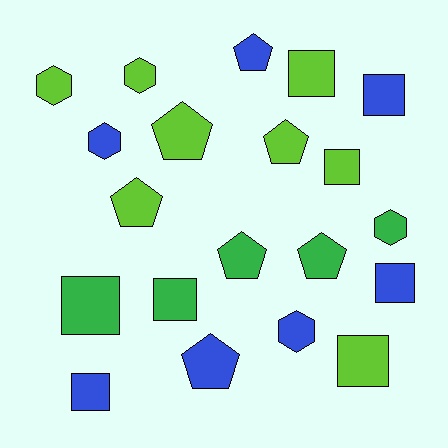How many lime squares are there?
There are 3 lime squares.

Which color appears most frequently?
Lime, with 8 objects.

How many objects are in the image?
There are 20 objects.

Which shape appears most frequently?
Square, with 8 objects.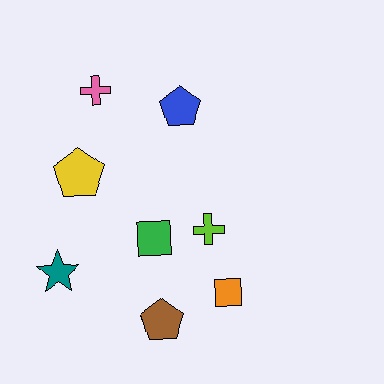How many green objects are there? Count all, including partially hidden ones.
There is 1 green object.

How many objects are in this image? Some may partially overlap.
There are 8 objects.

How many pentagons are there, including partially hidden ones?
There are 3 pentagons.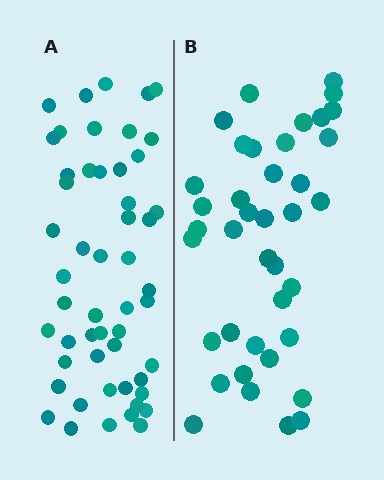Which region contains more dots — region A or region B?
Region A (the left region) has more dots.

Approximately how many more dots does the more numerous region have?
Region A has approximately 15 more dots than region B.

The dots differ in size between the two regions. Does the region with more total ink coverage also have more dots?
No. Region B has more total ink coverage because its dots are larger, but region A actually contains more individual dots. Total area can be misleading — the number of items is what matters here.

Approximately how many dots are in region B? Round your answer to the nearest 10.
About 40 dots. (The exact count is 39, which rounds to 40.)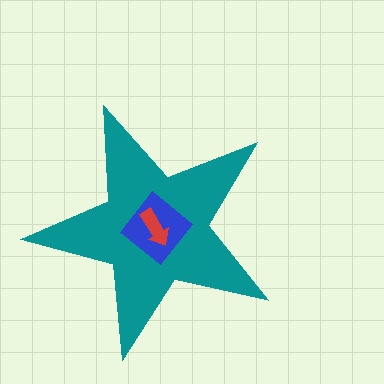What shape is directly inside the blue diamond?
The red arrow.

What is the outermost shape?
The teal star.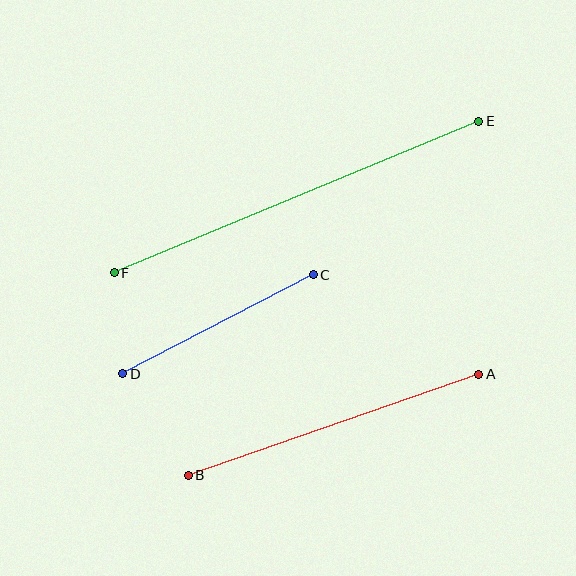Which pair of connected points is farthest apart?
Points E and F are farthest apart.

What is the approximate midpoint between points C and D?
The midpoint is at approximately (218, 324) pixels.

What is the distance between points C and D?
The distance is approximately 214 pixels.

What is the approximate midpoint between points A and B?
The midpoint is at approximately (333, 425) pixels.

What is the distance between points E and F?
The distance is approximately 395 pixels.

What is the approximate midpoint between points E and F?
The midpoint is at approximately (296, 197) pixels.